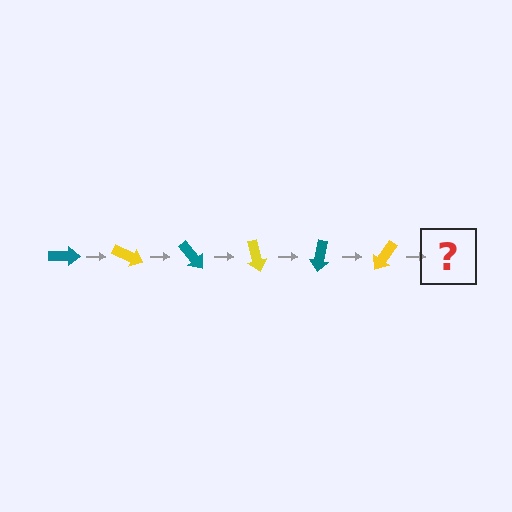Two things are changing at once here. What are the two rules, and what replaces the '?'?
The two rules are that it rotates 25 degrees each step and the color cycles through teal and yellow. The '?' should be a teal arrow, rotated 150 degrees from the start.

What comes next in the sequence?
The next element should be a teal arrow, rotated 150 degrees from the start.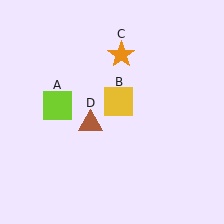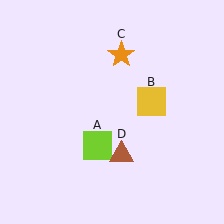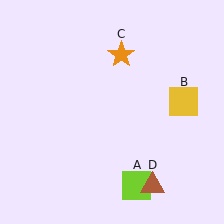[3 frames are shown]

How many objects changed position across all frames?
3 objects changed position: lime square (object A), yellow square (object B), brown triangle (object D).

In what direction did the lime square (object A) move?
The lime square (object A) moved down and to the right.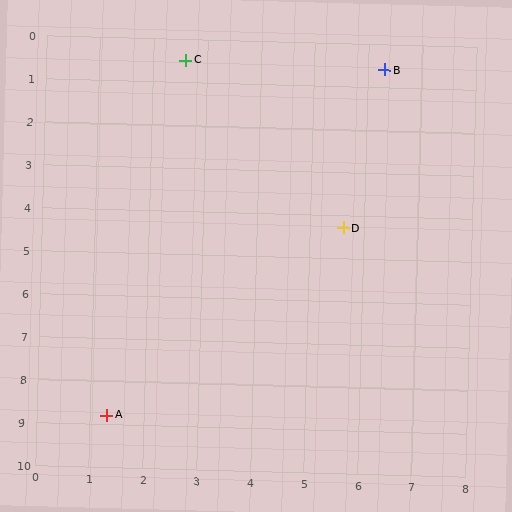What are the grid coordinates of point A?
Point A is at approximately (1.3, 8.8).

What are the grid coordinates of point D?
Point D is at approximately (5.6, 4.3).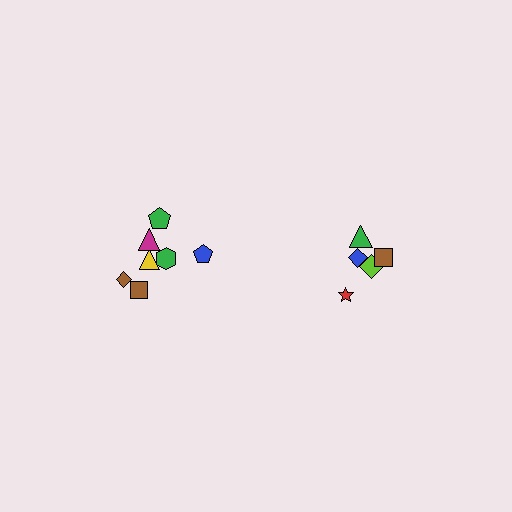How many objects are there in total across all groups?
There are 12 objects.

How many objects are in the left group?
There are 7 objects.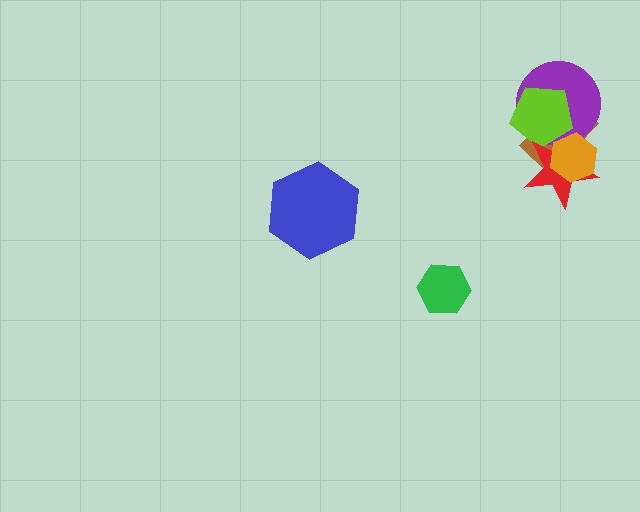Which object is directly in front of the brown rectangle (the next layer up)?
The purple circle is directly in front of the brown rectangle.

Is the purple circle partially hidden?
Yes, it is partially covered by another shape.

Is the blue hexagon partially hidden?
No, no other shape covers it.